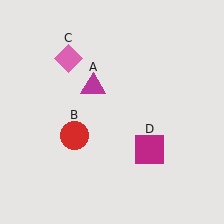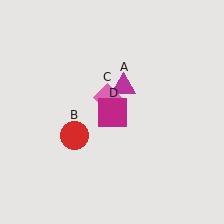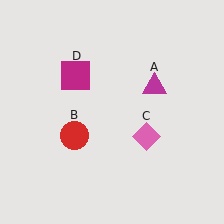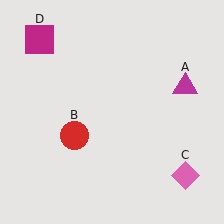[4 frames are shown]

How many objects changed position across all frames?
3 objects changed position: magenta triangle (object A), pink diamond (object C), magenta square (object D).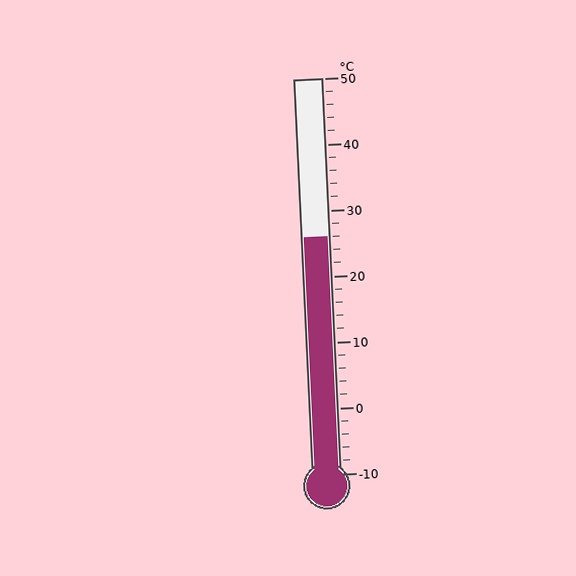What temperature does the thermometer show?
The thermometer shows approximately 26°C.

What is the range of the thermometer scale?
The thermometer scale ranges from -10°C to 50°C.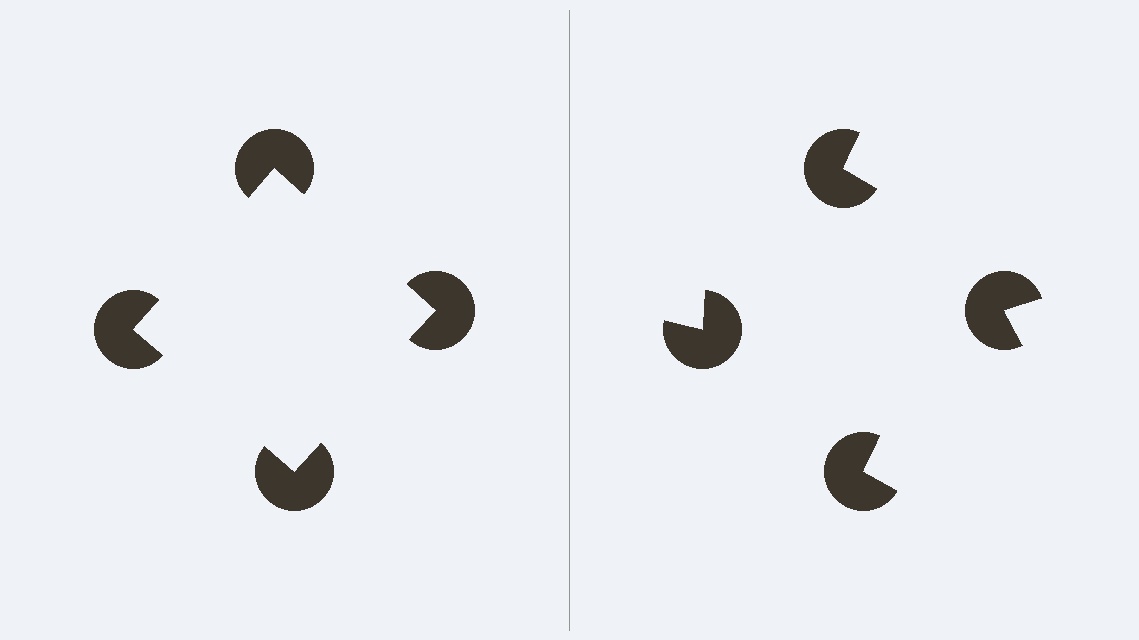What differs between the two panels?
The pac-man discs are positioned identically on both sides; only the wedge orientations differ. On the left they align to a square; on the right they are misaligned.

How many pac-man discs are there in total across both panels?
8 — 4 on each side.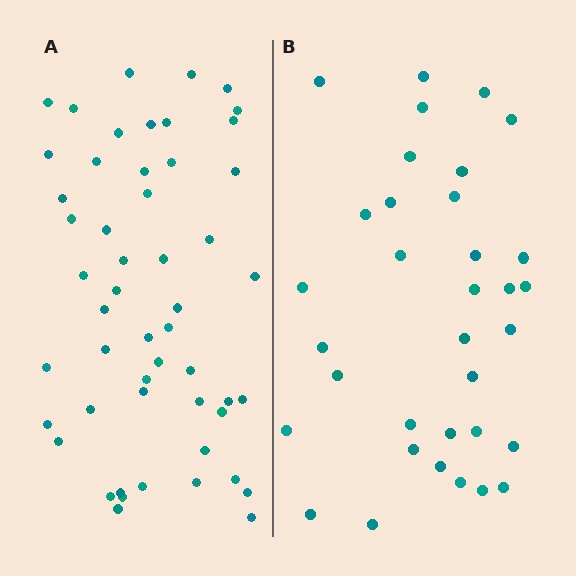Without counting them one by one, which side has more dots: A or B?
Region A (the left region) has more dots.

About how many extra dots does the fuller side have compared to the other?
Region A has approximately 20 more dots than region B.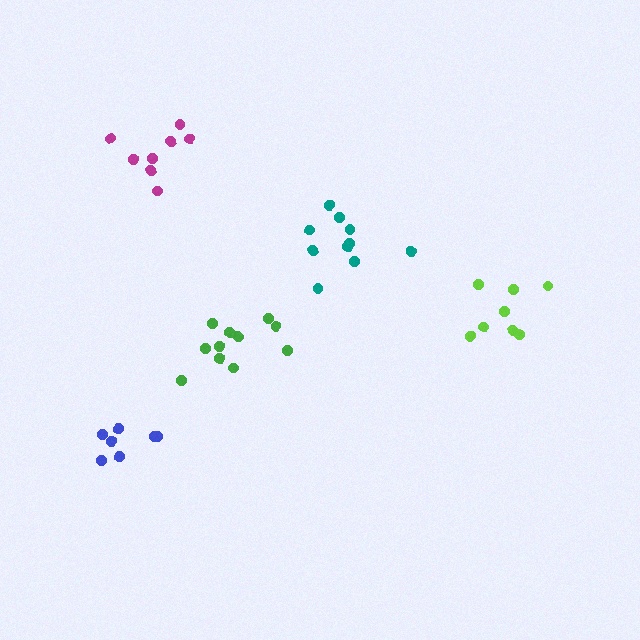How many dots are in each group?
Group 1: 7 dots, Group 2: 10 dots, Group 3: 8 dots, Group 4: 8 dots, Group 5: 11 dots (44 total).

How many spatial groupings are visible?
There are 5 spatial groupings.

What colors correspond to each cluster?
The clusters are colored: blue, teal, magenta, lime, green.